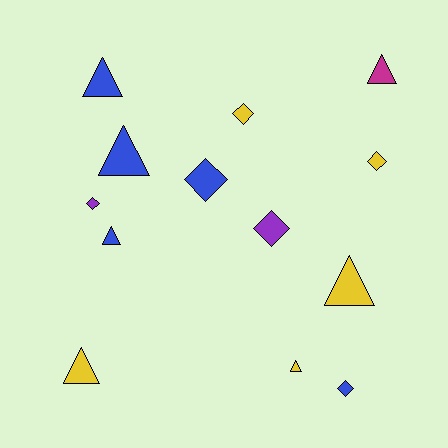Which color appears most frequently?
Blue, with 5 objects.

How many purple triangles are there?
There are no purple triangles.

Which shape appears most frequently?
Triangle, with 7 objects.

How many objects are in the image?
There are 13 objects.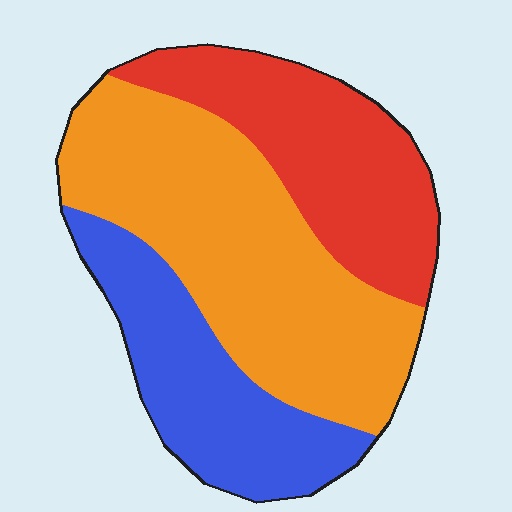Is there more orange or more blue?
Orange.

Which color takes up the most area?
Orange, at roughly 45%.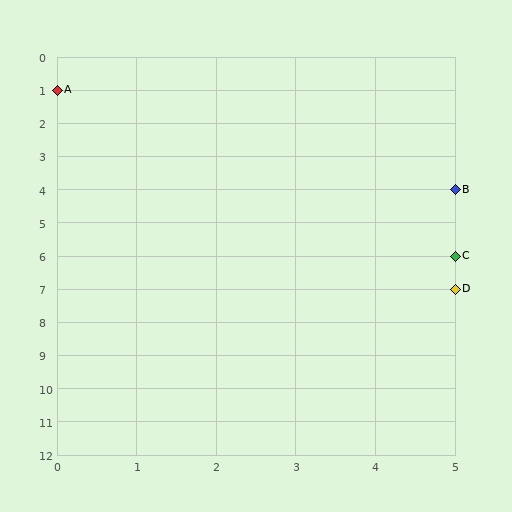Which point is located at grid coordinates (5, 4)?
Point B is at (5, 4).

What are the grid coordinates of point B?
Point B is at grid coordinates (5, 4).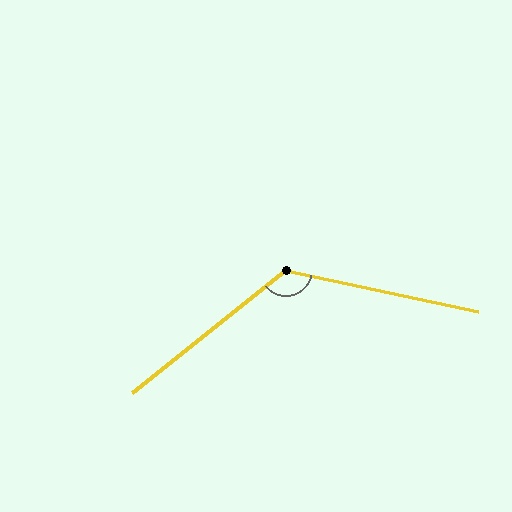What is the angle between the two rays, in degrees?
Approximately 129 degrees.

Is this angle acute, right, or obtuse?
It is obtuse.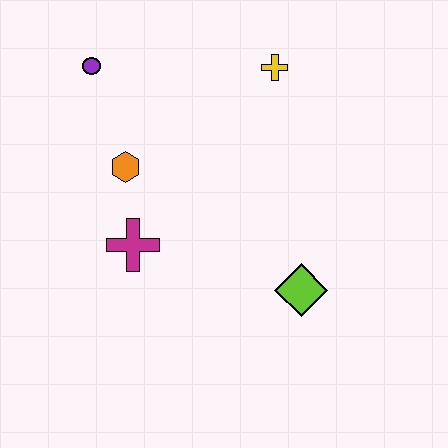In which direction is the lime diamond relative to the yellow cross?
The lime diamond is below the yellow cross.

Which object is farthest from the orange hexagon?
The lime diamond is farthest from the orange hexagon.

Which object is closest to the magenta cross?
The orange hexagon is closest to the magenta cross.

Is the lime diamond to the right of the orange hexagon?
Yes